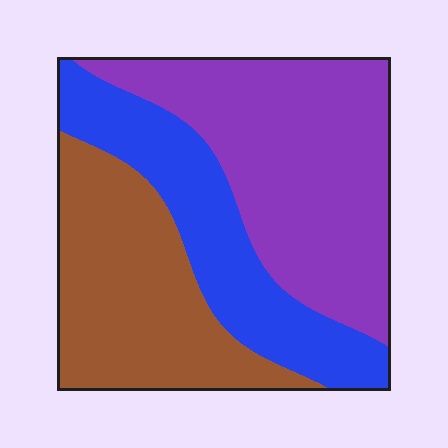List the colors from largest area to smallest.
From largest to smallest: purple, brown, blue.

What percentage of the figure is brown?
Brown takes up between a quarter and a half of the figure.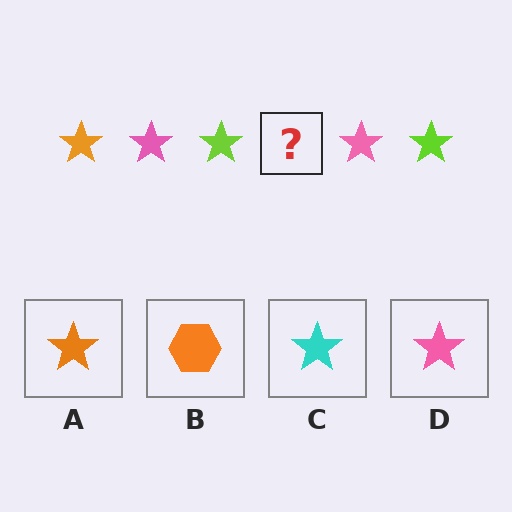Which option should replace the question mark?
Option A.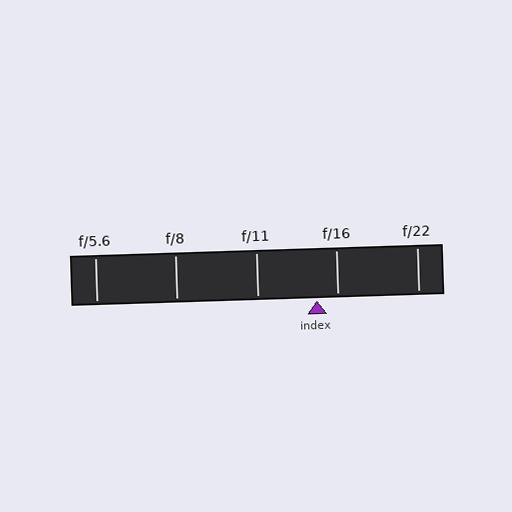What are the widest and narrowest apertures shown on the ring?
The widest aperture shown is f/5.6 and the narrowest is f/22.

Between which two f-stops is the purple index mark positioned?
The index mark is between f/11 and f/16.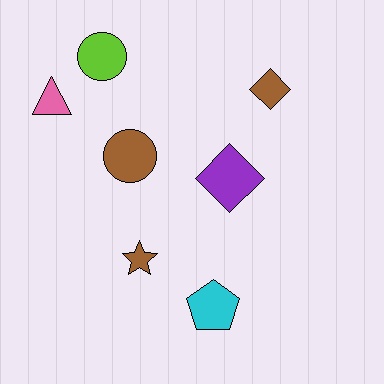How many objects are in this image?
There are 7 objects.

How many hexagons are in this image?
There are no hexagons.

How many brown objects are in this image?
There are 3 brown objects.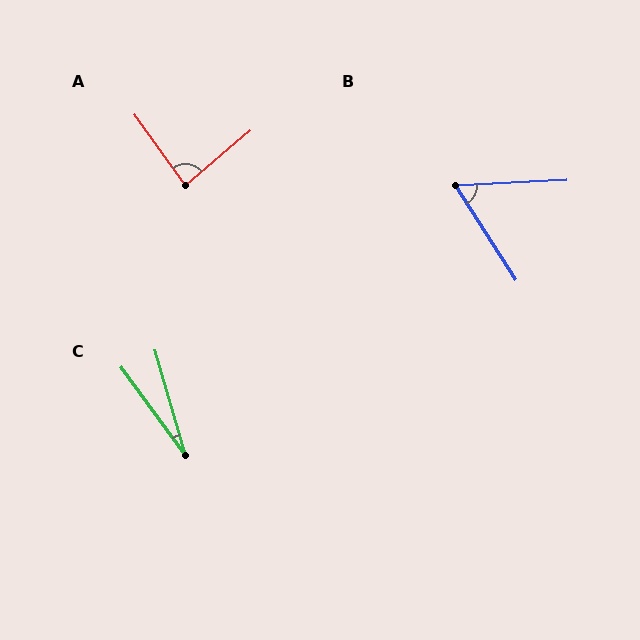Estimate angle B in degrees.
Approximately 60 degrees.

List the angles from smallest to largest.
C (20°), B (60°), A (85°).